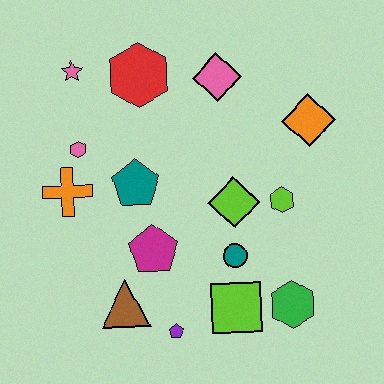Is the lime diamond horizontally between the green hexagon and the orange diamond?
No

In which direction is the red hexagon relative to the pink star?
The red hexagon is to the right of the pink star.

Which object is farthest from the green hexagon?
The pink star is farthest from the green hexagon.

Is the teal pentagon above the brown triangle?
Yes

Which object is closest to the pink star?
The red hexagon is closest to the pink star.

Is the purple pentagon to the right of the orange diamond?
No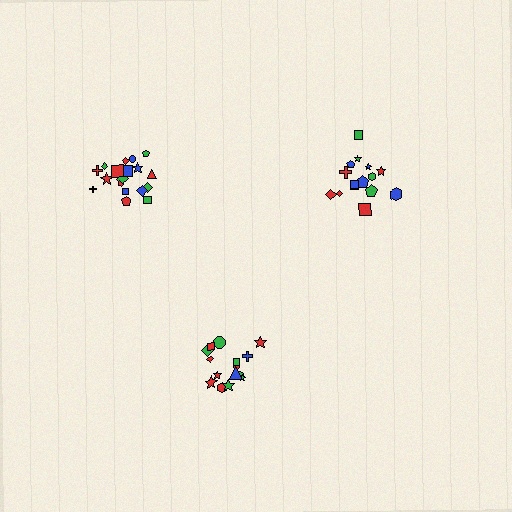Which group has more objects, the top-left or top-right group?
The top-left group.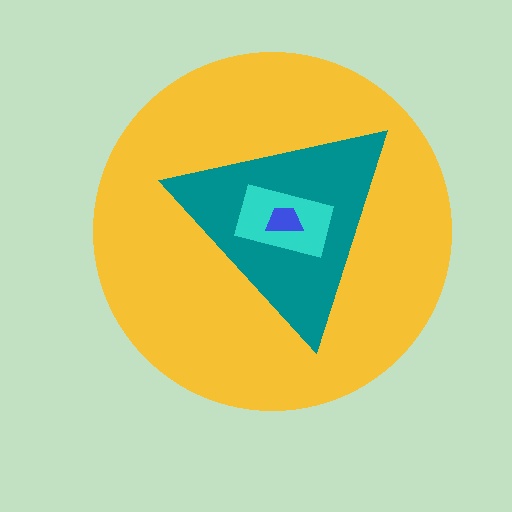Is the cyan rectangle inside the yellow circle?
Yes.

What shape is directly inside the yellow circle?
The teal triangle.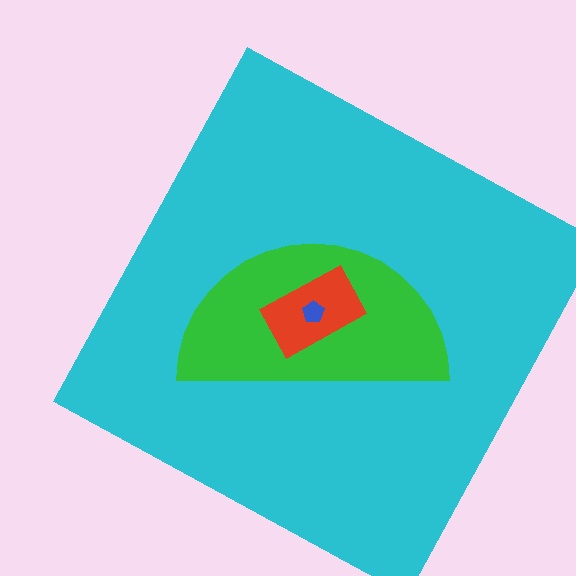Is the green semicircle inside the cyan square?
Yes.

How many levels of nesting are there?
4.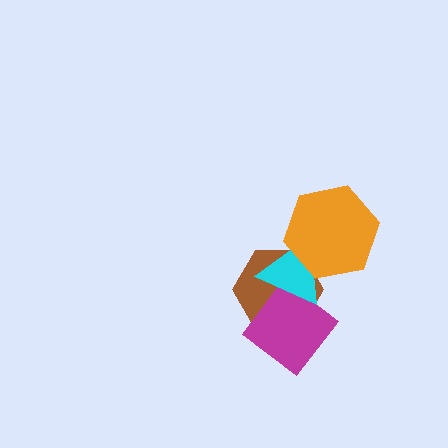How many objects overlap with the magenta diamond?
2 objects overlap with the magenta diamond.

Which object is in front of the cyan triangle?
The orange hexagon is in front of the cyan triangle.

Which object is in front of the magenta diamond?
The cyan triangle is in front of the magenta diamond.